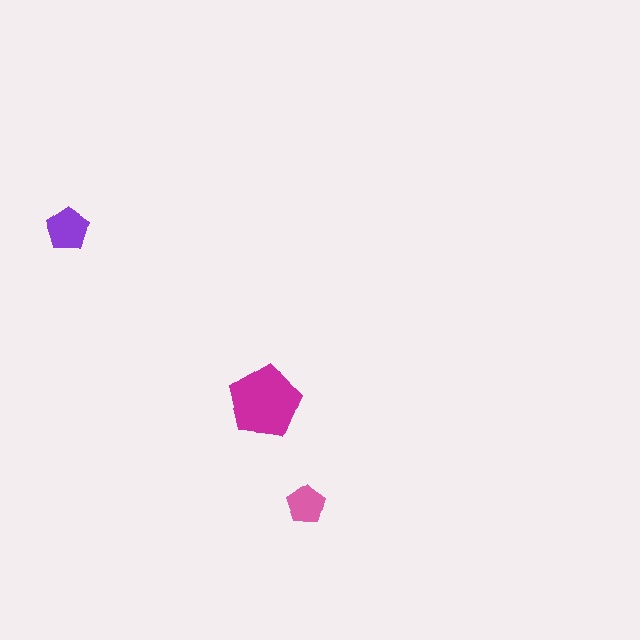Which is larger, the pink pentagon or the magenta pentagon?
The magenta one.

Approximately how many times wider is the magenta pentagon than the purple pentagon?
About 1.5 times wider.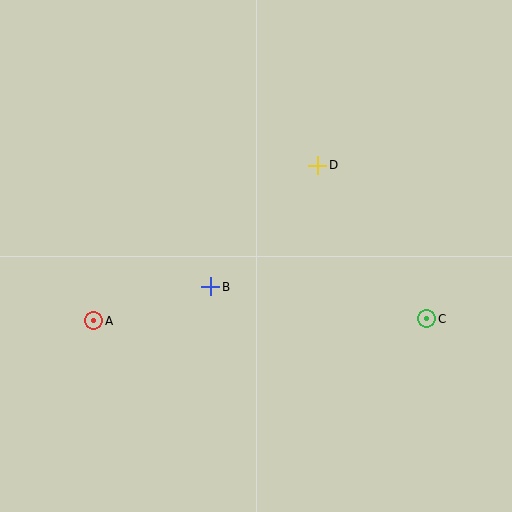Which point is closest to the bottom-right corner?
Point C is closest to the bottom-right corner.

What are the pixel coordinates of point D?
Point D is at (318, 165).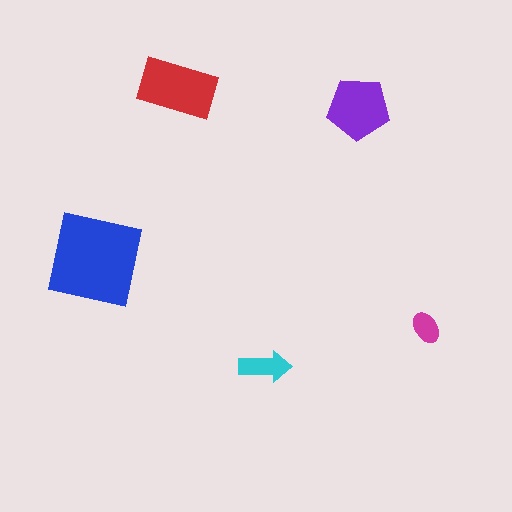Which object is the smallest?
The magenta ellipse.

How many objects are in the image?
There are 5 objects in the image.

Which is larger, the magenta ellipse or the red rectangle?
The red rectangle.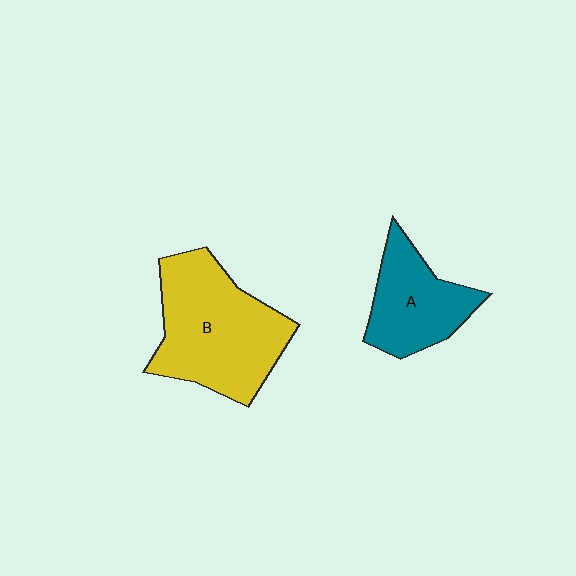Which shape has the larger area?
Shape B (yellow).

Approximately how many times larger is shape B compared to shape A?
Approximately 1.6 times.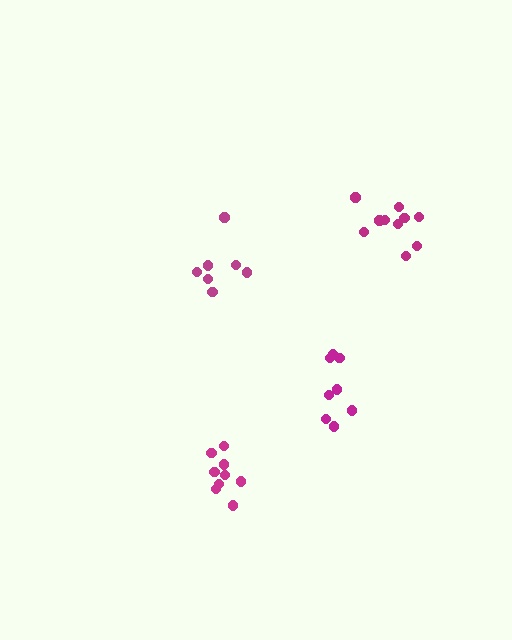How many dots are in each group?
Group 1: 7 dots, Group 2: 8 dots, Group 3: 10 dots, Group 4: 9 dots (34 total).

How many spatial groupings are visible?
There are 4 spatial groupings.